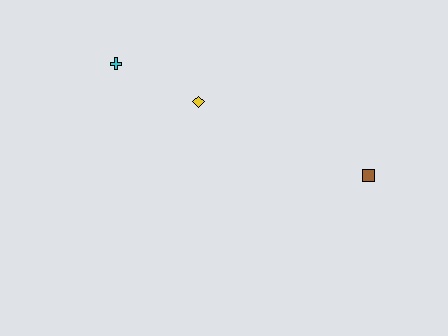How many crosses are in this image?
There is 1 cross.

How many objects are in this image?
There are 3 objects.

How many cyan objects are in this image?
There is 1 cyan object.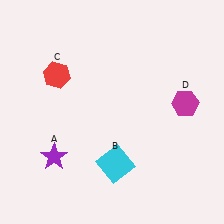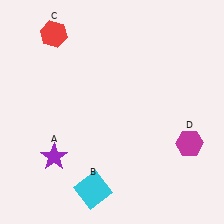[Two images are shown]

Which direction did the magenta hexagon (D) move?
The magenta hexagon (D) moved down.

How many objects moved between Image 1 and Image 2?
3 objects moved between the two images.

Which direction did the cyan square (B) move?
The cyan square (B) moved down.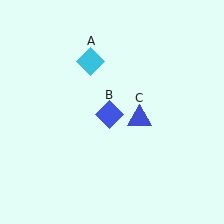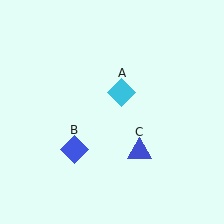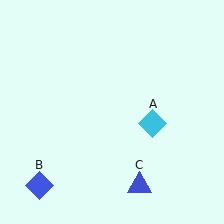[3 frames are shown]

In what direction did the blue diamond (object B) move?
The blue diamond (object B) moved down and to the left.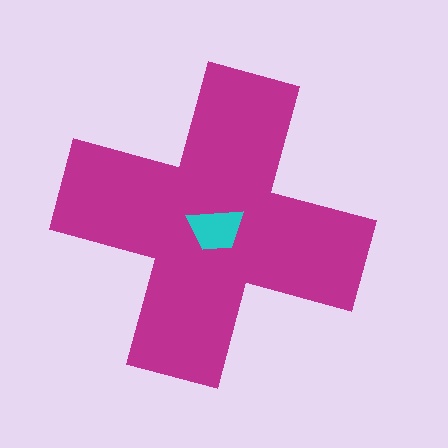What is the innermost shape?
The cyan trapezoid.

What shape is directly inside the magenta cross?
The cyan trapezoid.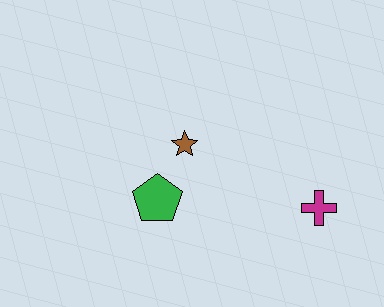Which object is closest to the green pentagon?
The brown star is closest to the green pentagon.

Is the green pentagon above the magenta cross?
Yes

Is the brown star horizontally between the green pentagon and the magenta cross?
Yes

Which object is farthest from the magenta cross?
The green pentagon is farthest from the magenta cross.